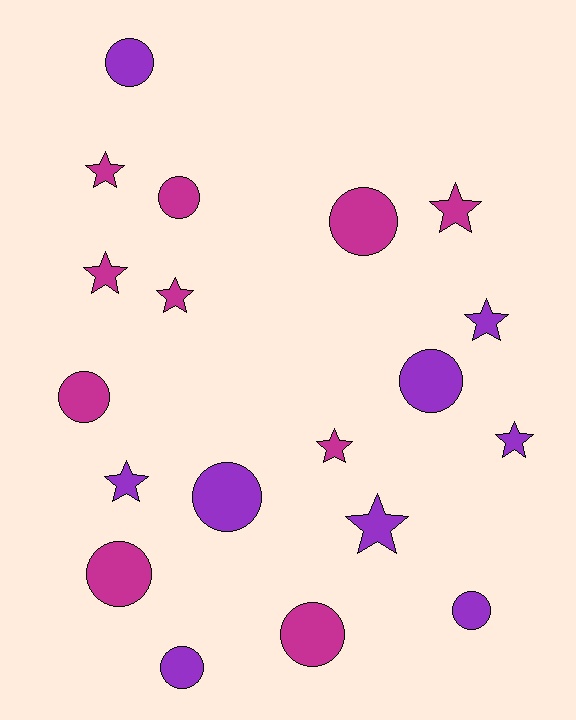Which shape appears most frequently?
Circle, with 10 objects.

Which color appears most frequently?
Magenta, with 10 objects.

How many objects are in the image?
There are 19 objects.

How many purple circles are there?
There are 5 purple circles.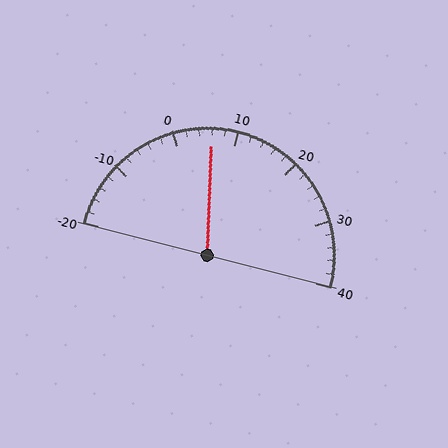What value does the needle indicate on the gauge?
The needle indicates approximately 6.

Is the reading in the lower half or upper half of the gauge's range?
The reading is in the lower half of the range (-20 to 40).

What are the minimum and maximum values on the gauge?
The gauge ranges from -20 to 40.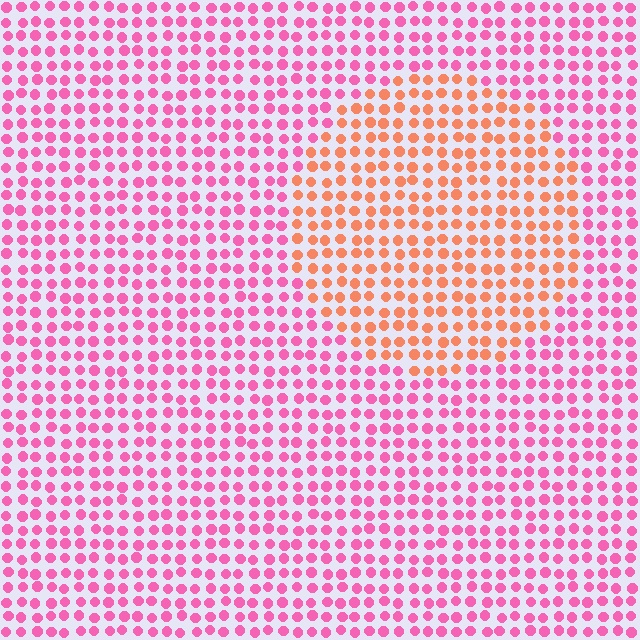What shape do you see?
I see a circle.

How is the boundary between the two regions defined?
The boundary is defined purely by a slight shift in hue (about 47 degrees). Spacing, size, and orientation are identical on both sides.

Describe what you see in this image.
The image is filled with small pink elements in a uniform arrangement. A circle-shaped region is visible where the elements are tinted to a slightly different hue, forming a subtle color boundary.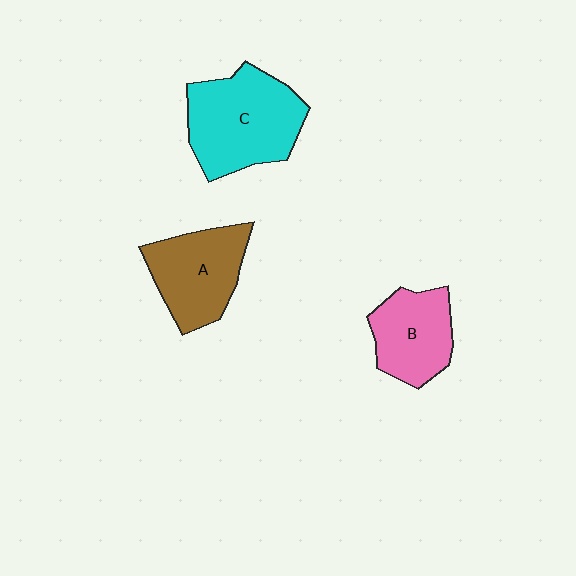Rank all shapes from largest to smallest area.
From largest to smallest: C (cyan), A (brown), B (pink).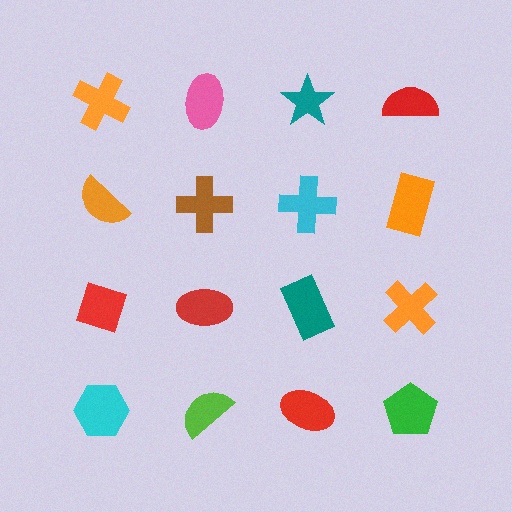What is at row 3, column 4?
An orange cross.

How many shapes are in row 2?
4 shapes.